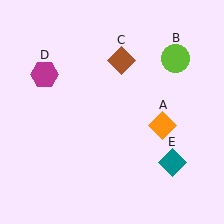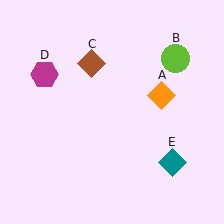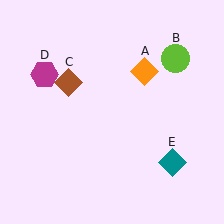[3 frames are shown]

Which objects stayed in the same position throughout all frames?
Lime circle (object B) and magenta hexagon (object D) and teal diamond (object E) remained stationary.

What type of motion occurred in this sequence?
The orange diamond (object A), brown diamond (object C) rotated counterclockwise around the center of the scene.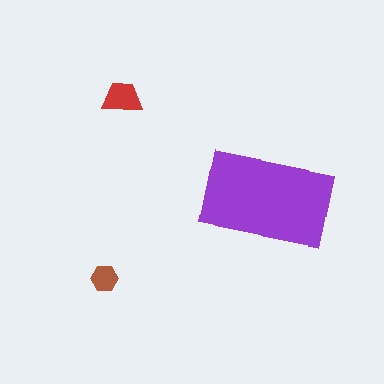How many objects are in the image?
There are 3 objects in the image.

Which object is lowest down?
The brown hexagon is bottommost.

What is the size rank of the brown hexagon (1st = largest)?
3rd.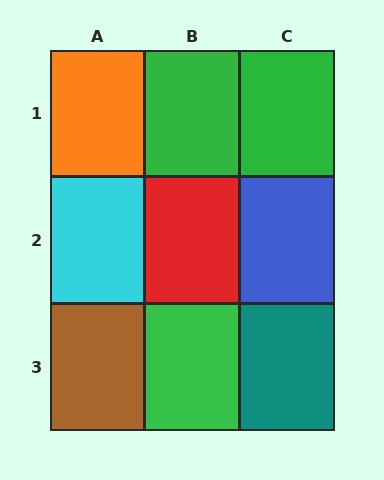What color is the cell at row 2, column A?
Cyan.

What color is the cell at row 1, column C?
Green.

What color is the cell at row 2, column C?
Blue.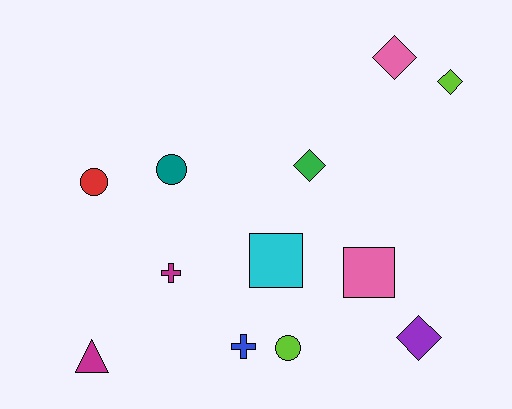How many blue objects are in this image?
There is 1 blue object.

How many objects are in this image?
There are 12 objects.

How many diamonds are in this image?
There are 4 diamonds.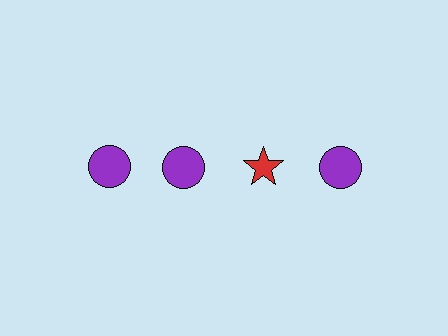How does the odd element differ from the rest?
It differs in both color (red instead of purple) and shape (star instead of circle).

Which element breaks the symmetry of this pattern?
The red star in the top row, center column breaks the symmetry. All other shapes are purple circles.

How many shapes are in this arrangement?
There are 4 shapes arranged in a grid pattern.